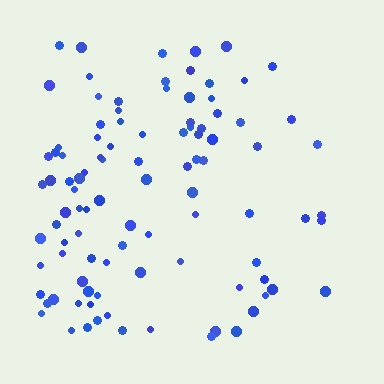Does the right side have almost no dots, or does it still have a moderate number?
Still a moderate number, just noticeably fewer than the left.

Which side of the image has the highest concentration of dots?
The left.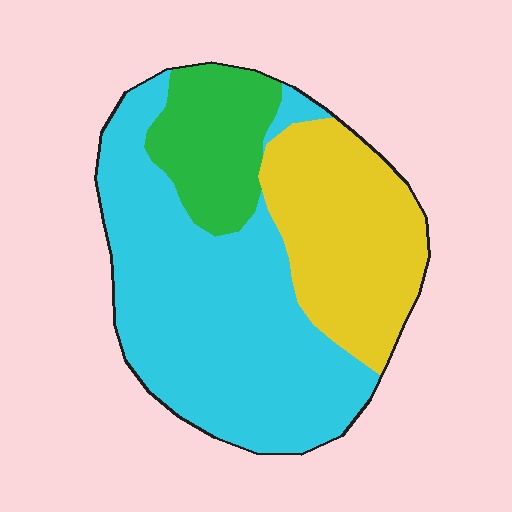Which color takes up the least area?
Green, at roughly 15%.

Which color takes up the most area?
Cyan, at roughly 55%.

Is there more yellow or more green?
Yellow.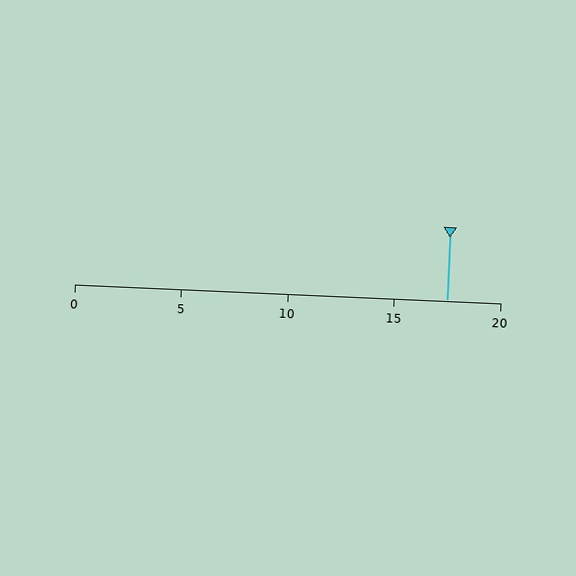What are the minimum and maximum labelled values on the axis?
The axis runs from 0 to 20.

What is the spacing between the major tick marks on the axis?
The major ticks are spaced 5 apart.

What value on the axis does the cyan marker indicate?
The marker indicates approximately 17.5.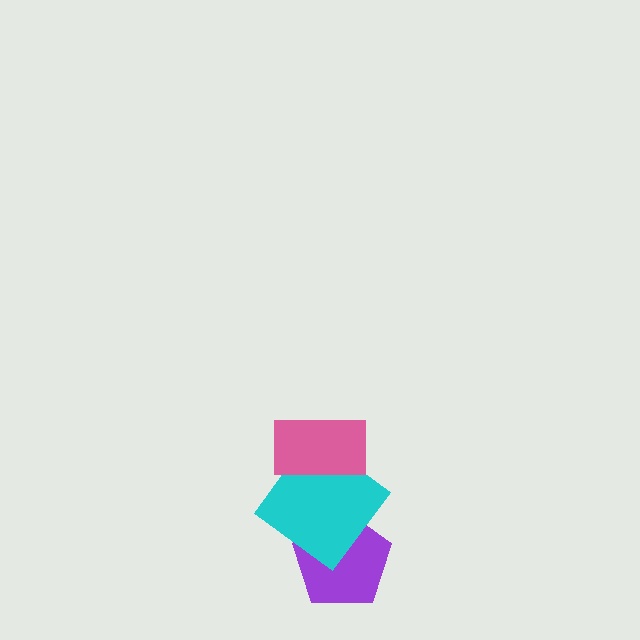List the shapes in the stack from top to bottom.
From top to bottom: the pink rectangle, the cyan diamond, the purple pentagon.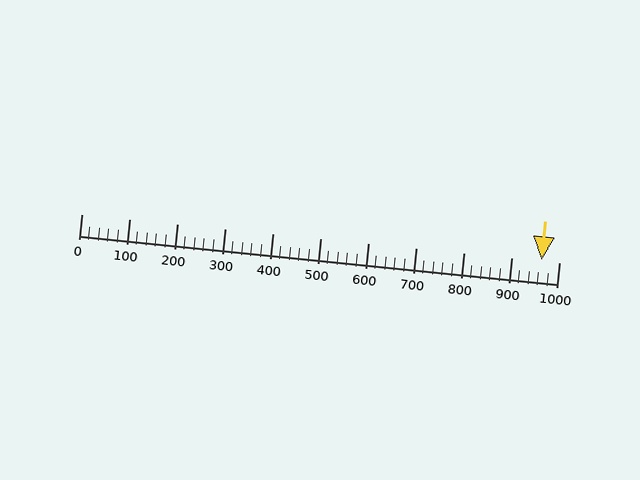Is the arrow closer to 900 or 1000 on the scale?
The arrow is closer to 1000.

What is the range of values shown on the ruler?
The ruler shows values from 0 to 1000.